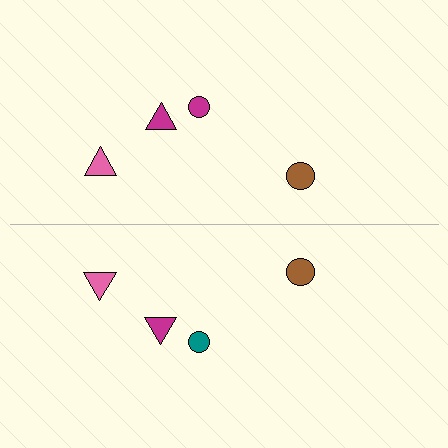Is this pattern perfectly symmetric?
No, the pattern is not perfectly symmetric. The teal circle on the bottom side breaks the symmetry — its mirror counterpart is magenta.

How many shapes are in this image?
There are 8 shapes in this image.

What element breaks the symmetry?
The teal circle on the bottom side breaks the symmetry — its mirror counterpart is magenta.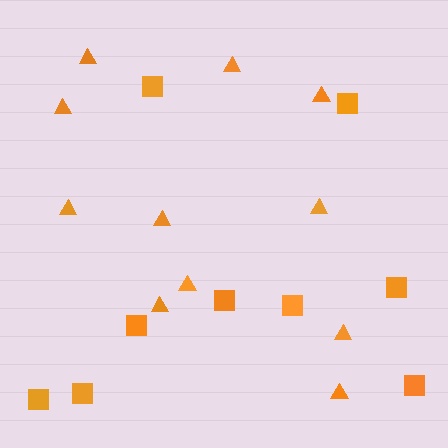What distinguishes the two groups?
There are 2 groups: one group of squares (9) and one group of triangles (11).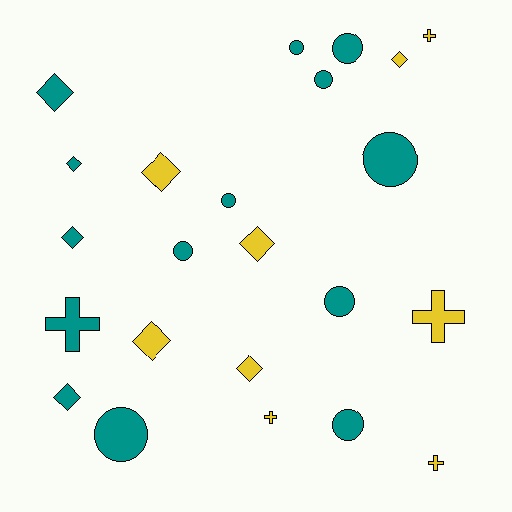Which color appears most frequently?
Teal, with 14 objects.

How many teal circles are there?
There are 9 teal circles.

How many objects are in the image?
There are 23 objects.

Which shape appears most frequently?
Diamond, with 9 objects.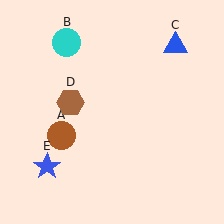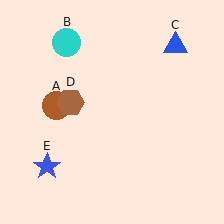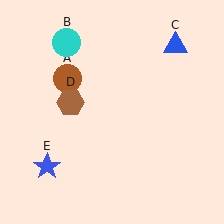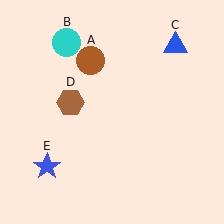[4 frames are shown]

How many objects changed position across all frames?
1 object changed position: brown circle (object A).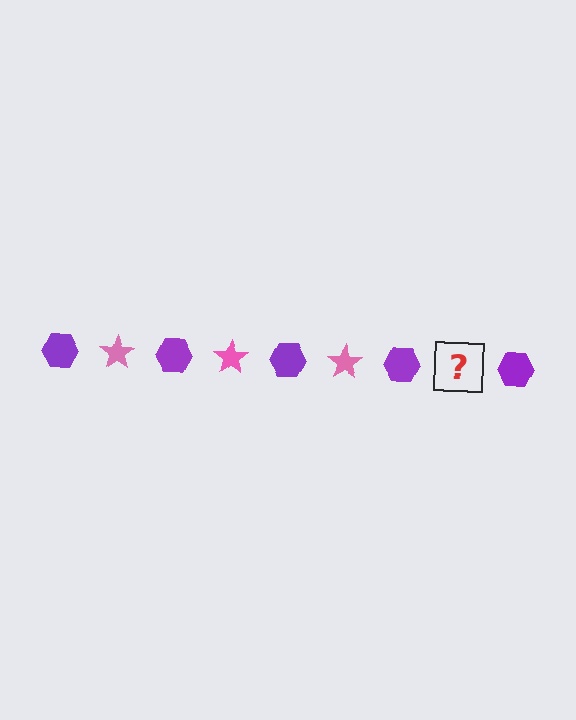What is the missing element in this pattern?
The missing element is a pink star.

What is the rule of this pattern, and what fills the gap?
The rule is that the pattern alternates between purple hexagon and pink star. The gap should be filled with a pink star.